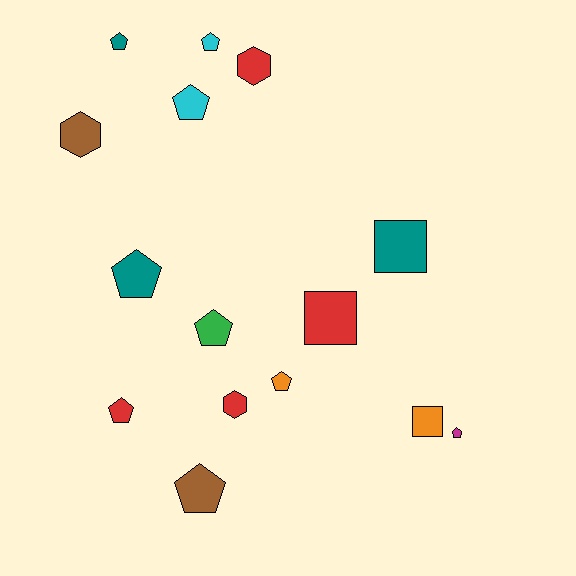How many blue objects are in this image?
There are no blue objects.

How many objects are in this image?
There are 15 objects.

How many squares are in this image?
There are 3 squares.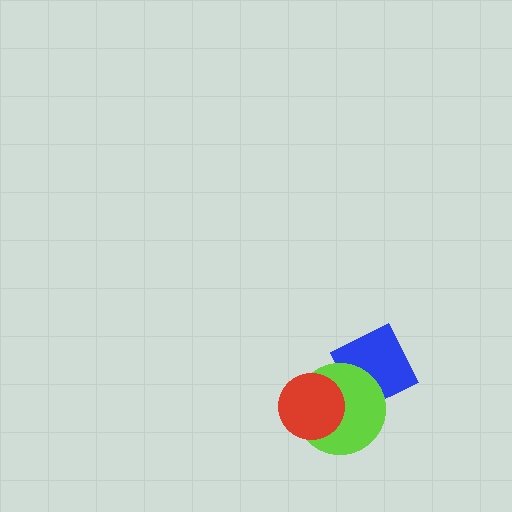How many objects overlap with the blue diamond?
1 object overlaps with the blue diamond.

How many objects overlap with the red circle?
1 object overlaps with the red circle.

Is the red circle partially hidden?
No, no other shape covers it.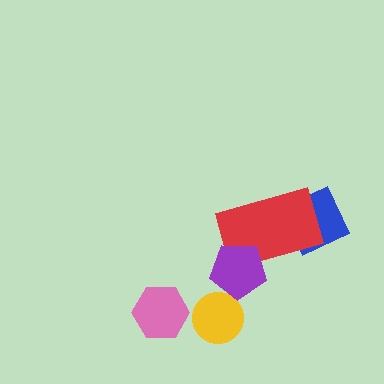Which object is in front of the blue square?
The red rectangle is in front of the blue square.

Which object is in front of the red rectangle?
The purple pentagon is in front of the red rectangle.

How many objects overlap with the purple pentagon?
1 object overlaps with the purple pentagon.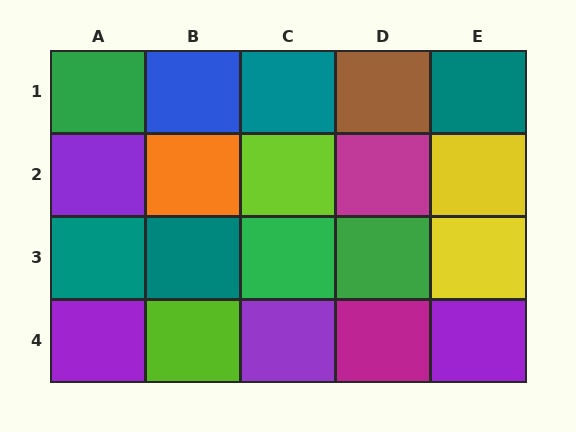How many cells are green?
3 cells are green.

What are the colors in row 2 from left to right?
Purple, orange, lime, magenta, yellow.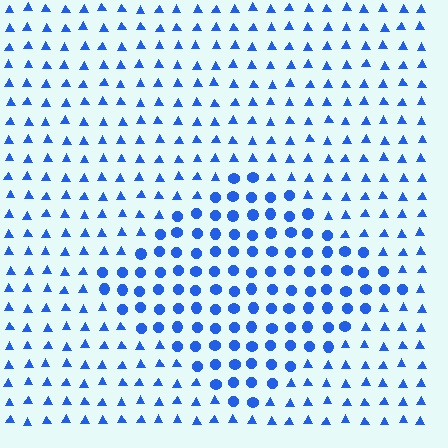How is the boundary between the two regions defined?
The boundary is defined by a change in element shape: circles inside vs. triangles outside. All elements share the same color and spacing.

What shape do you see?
I see a diamond.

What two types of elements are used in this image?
The image uses circles inside the diamond region and triangles outside it.